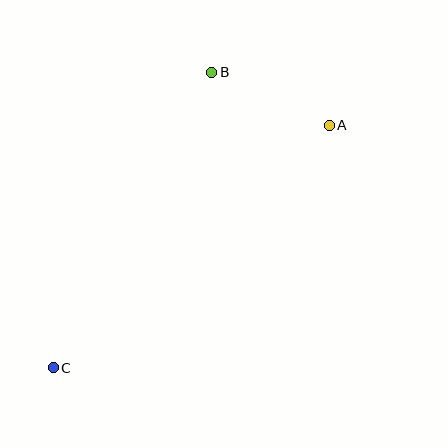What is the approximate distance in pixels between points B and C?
The distance between B and C is approximately 335 pixels.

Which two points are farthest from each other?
Points A and C are farthest from each other.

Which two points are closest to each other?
Points A and B are closest to each other.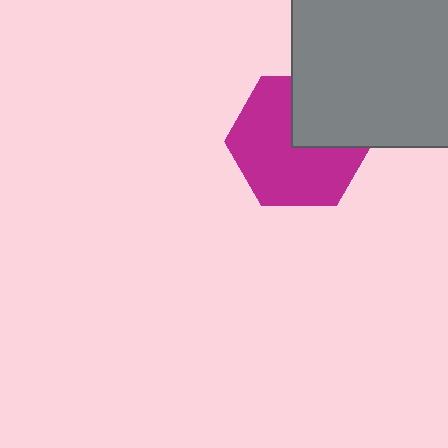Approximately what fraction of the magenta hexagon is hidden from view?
Roughly 32% of the magenta hexagon is hidden behind the gray square.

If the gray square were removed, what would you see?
You would see the complete magenta hexagon.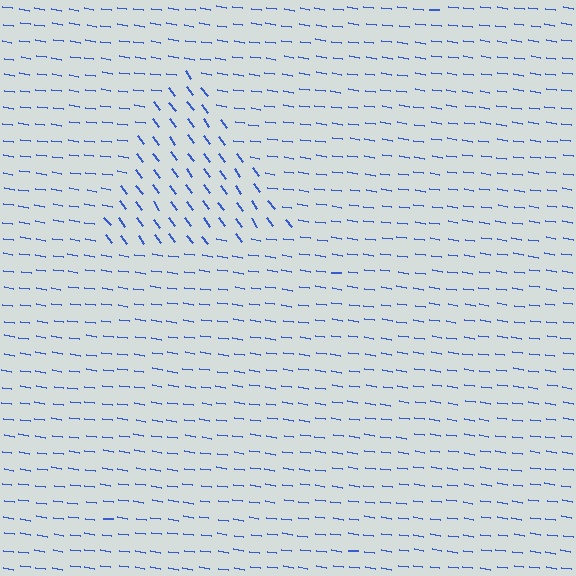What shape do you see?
I see a triangle.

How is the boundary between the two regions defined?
The boundary is defined purely by a change in line orientation (approximately 45 degrees difference). All lines are the same color and thickness.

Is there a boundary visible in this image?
Yes, there is a texture boundary formed by a change in line orientation.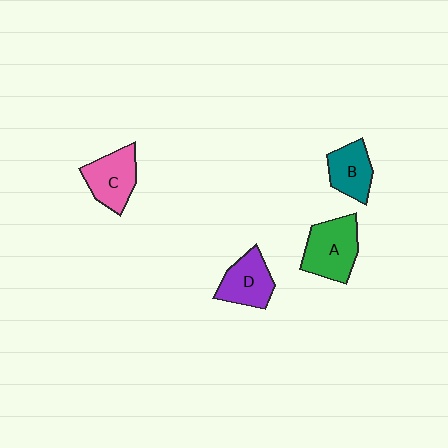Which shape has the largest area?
Shape A (green).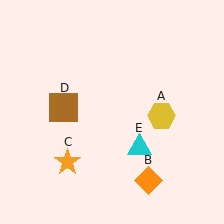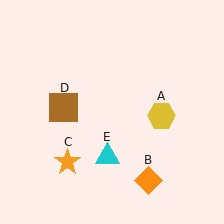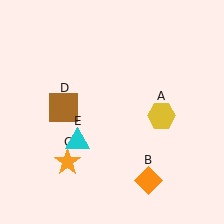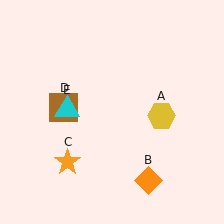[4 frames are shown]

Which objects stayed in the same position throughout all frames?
Yellow hexagon (object A) and orange diamond (object B) and orange star (object C) and brown square (object D) remained stationary.